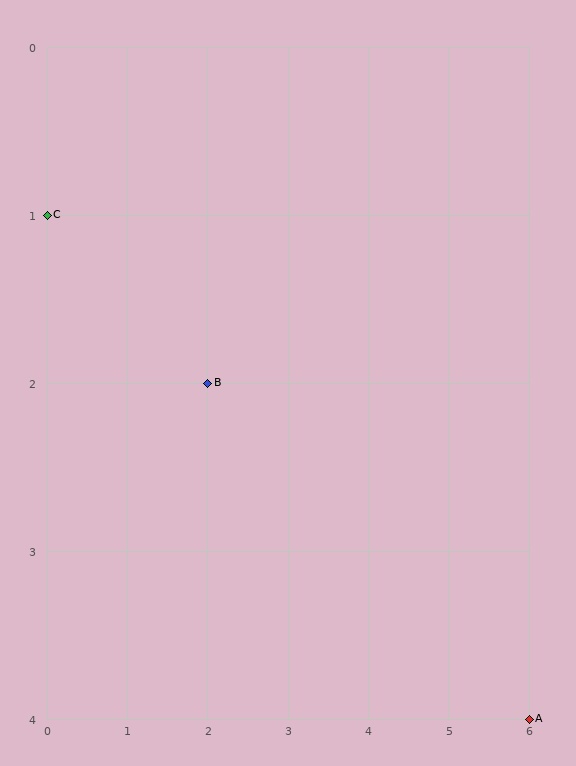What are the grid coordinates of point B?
Point B is at grid coordinates (2, 2).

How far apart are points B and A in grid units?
Points B and A are 4 columns and 2 rows apart (about 4.5 grid units diagonally).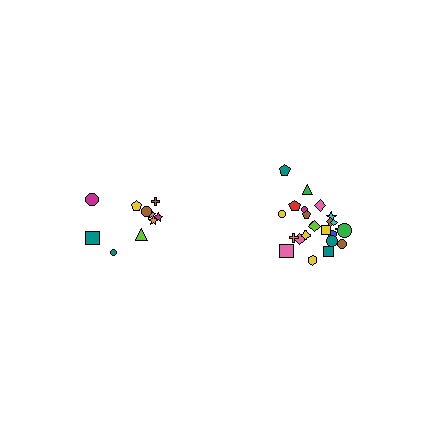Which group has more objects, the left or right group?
The right group.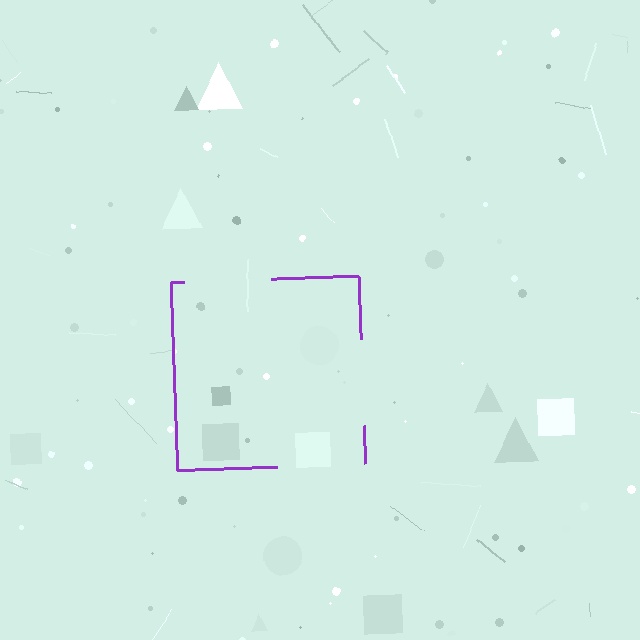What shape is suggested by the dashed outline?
The dashed outline suggests a square.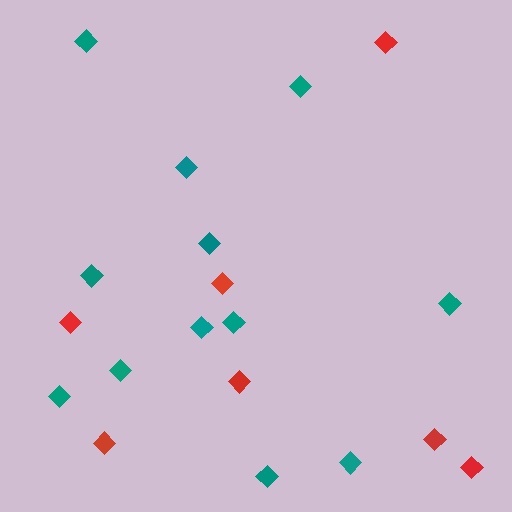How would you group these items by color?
There are 2 groups: one group of red diamonds (7) and one group of teal diamonds (12).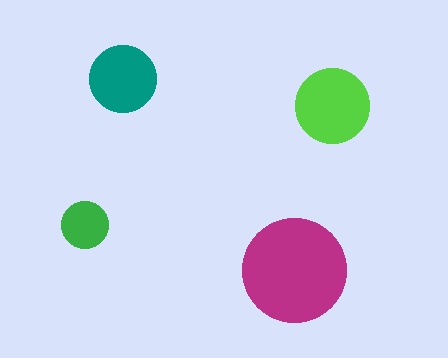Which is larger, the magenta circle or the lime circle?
The magenta one.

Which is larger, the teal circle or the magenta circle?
The magenta one.